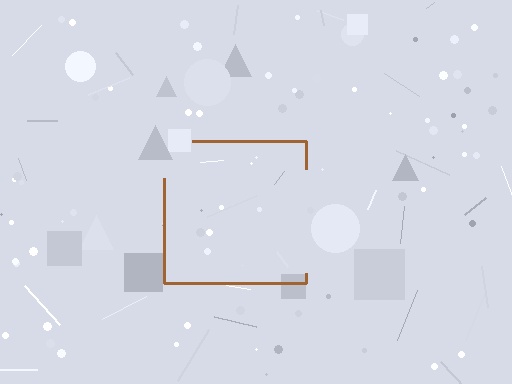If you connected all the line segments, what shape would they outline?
They would outline a square.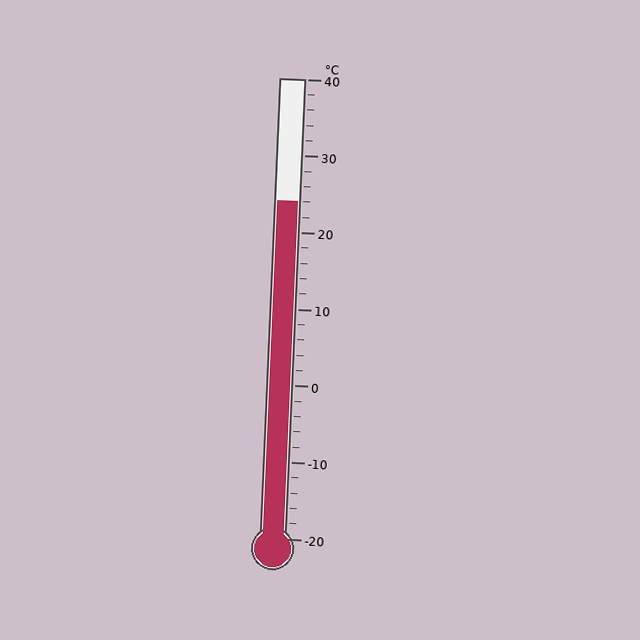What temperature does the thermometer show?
The thermometer shows approximately 24°C.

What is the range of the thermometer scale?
The thermometer scale ranges from -20°C to 40°C.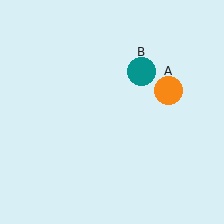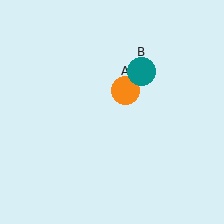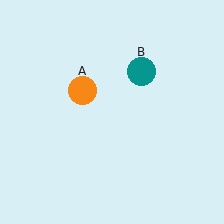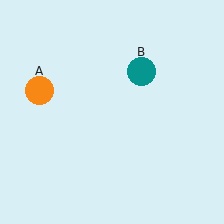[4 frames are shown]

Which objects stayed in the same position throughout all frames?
Teal circle (object B) remained stationary.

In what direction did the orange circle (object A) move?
The orange circle (object A) moved left.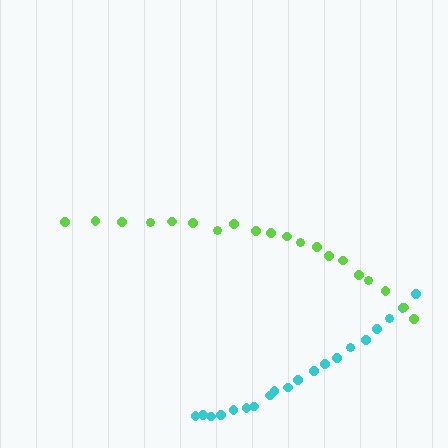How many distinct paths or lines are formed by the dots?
There are 2 distinct paths.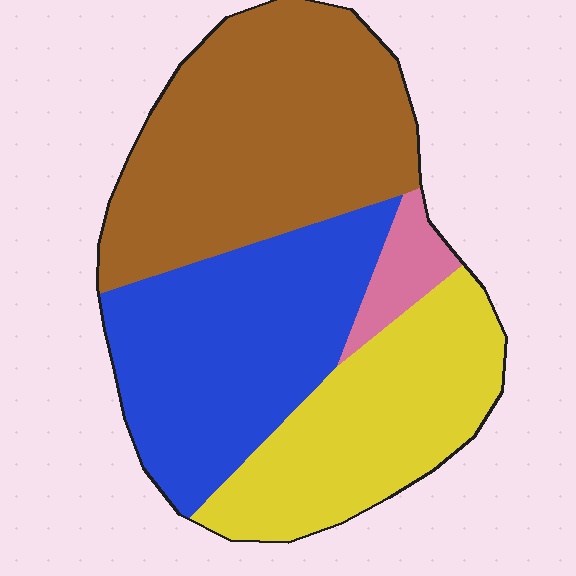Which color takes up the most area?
Brown, at roughly 40%.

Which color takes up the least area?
Pink, at roughly 5%.